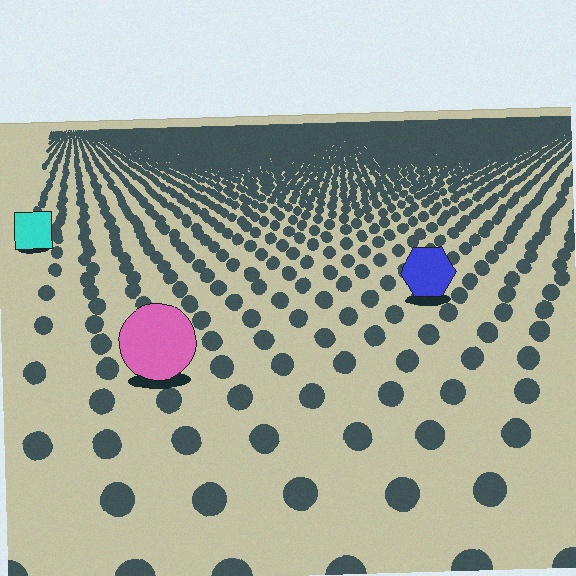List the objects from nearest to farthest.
From nearest to farthest: the pink circle, the blue hexagon, the cyan square.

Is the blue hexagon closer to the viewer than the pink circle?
No. The pink circle is closer — you can tell from the texture gradient: the ground texture is coarser near it.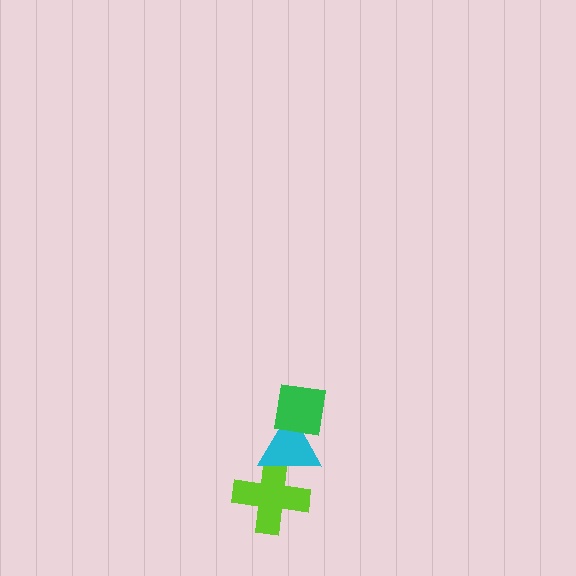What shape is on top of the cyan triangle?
The green square is on top of the cyan triangle.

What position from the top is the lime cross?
The lime cross is 3rd from the top.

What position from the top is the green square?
The green square is 1st from the top.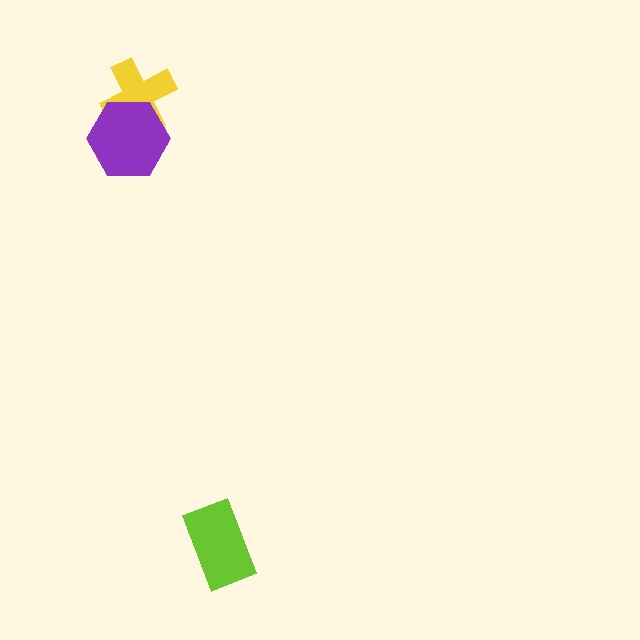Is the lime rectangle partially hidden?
No, no other shape covers it.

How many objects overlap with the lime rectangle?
0 objects overlap with the lime rectangle.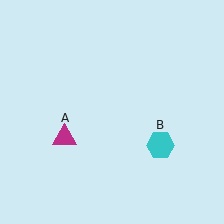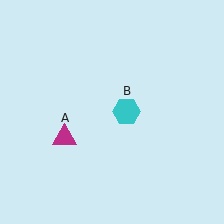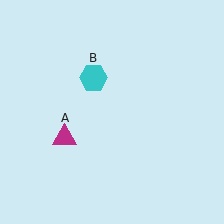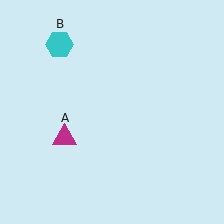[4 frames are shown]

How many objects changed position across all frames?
1 object changed position: cyan hexagon (object B).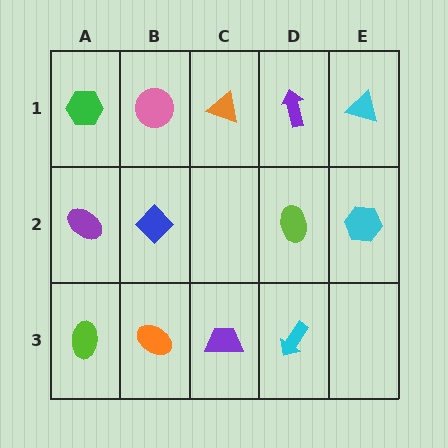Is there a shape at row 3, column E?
No, that cell is empty.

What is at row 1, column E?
A cyan triangle.